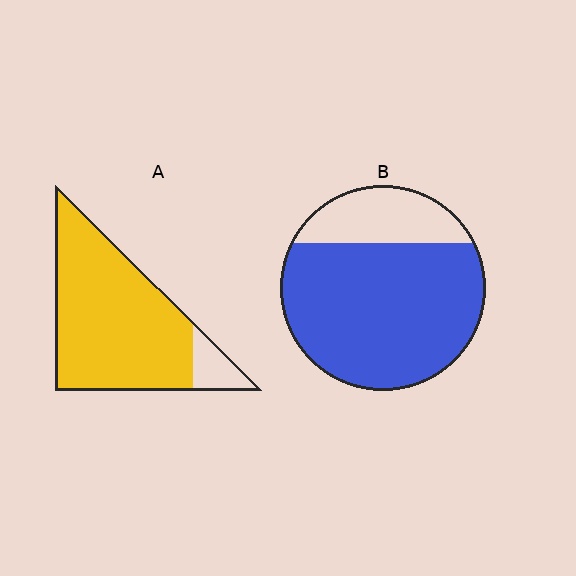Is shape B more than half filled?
Yes.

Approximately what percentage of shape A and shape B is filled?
A is approximately 90% and B is approximately 75%.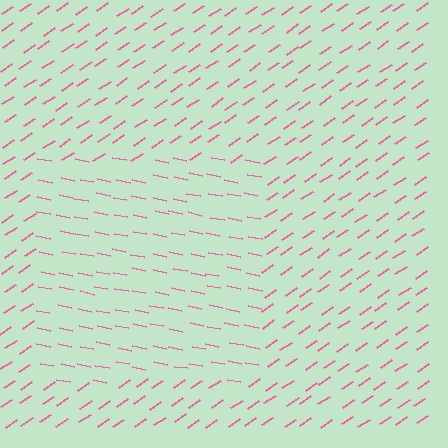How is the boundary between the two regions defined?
The boundary is defined purely by a change in line orientation (approximately 45 degrees difference). All lines are the same color and thickness.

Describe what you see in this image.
The image is filled with small pink line segments. A rectangle region in the image has lines oriented differently from the surrounding lines, creating a visible texture boundary.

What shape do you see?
I see a rectangle.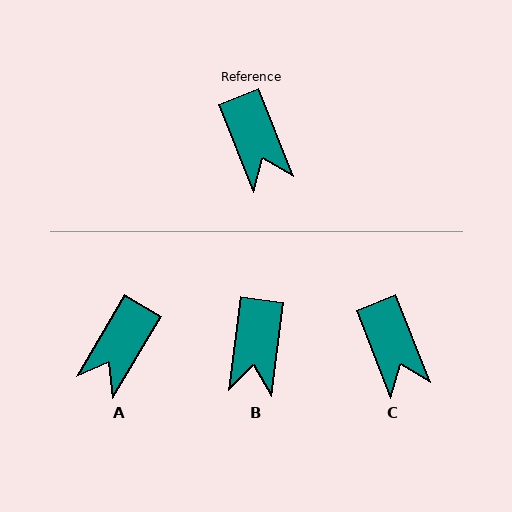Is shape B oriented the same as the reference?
No, it is off by about 29 degrees.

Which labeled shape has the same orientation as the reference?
C.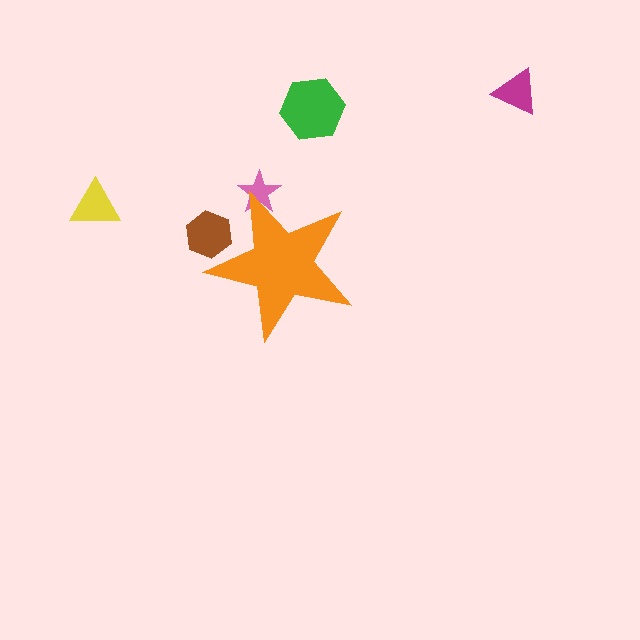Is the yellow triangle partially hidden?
No, the yellow triangle is fully visible.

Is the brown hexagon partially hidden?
Yes, the brown hexagon is partially hidden behind the orange star.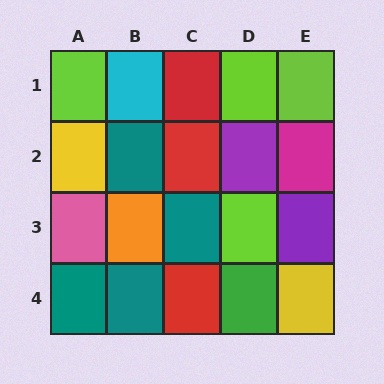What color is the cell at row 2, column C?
Red.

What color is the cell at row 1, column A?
Lime.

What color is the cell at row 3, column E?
Purple.